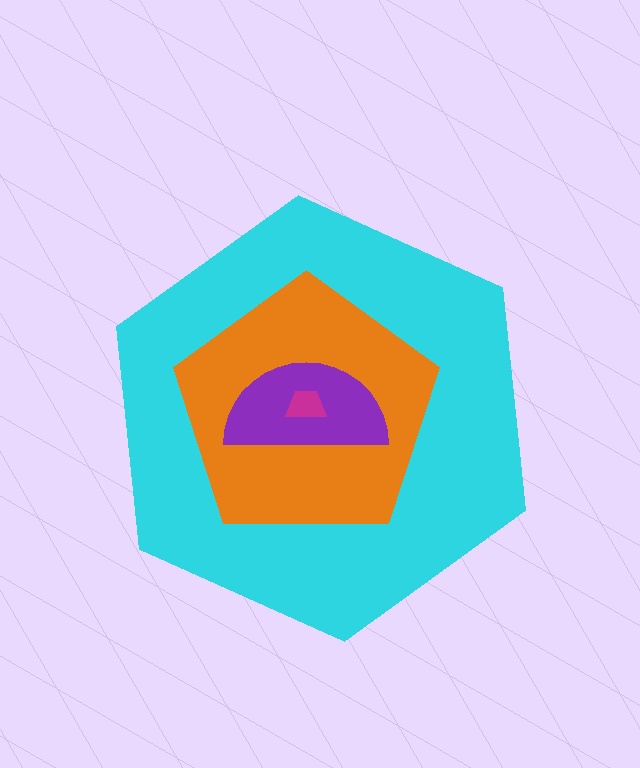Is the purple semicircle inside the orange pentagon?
Yes.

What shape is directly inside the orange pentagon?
The purple semicircle.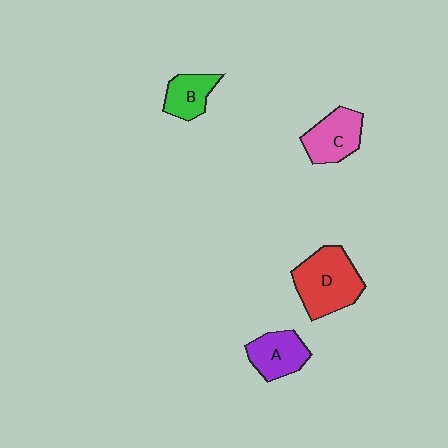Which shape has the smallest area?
Shape B (green).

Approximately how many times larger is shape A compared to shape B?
Approximately 1.2 times.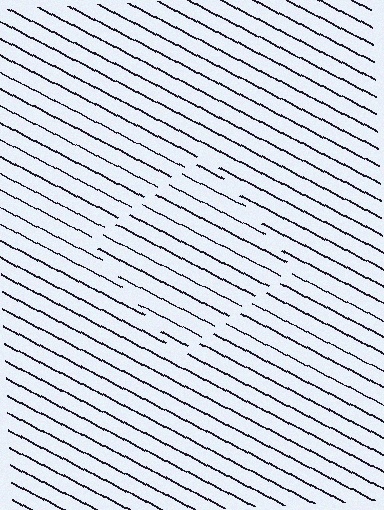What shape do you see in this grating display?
An illusory square. The interior of the shape contains the same grating, shifted by half a period — the contour is defined by the phase discontinuity where line-ends from the inner and outer gratings abut.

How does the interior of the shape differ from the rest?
The interior of the shape contains the same grating, shifted by half a period — the contour is defined by the phase discontinuity where line-ends from the inner and outer gratings abut.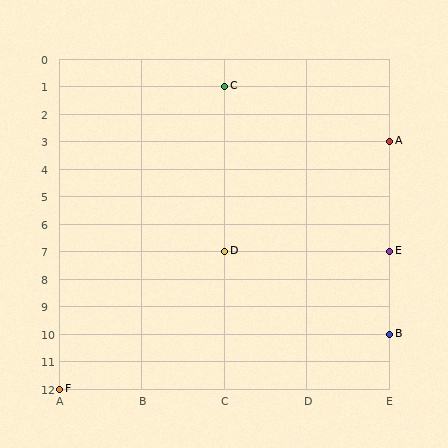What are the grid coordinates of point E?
Point E is at grid coordinates (E, 7).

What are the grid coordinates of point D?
Point D is at grid coordinates (C, 7).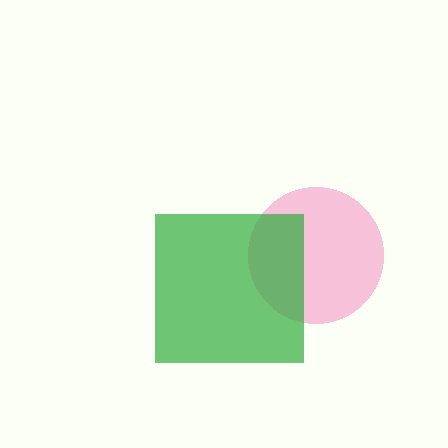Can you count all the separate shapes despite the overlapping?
Yes, there are 2 separate shapes.